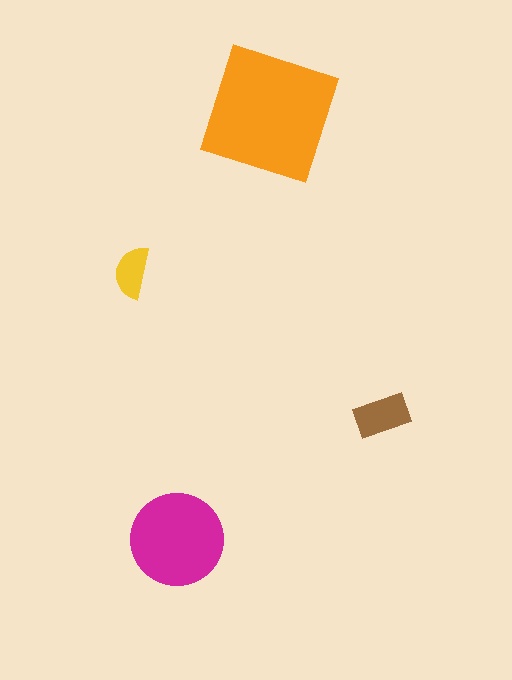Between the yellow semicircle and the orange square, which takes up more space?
The orange square.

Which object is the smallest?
The yellow semicircle.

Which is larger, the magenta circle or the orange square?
The orange square.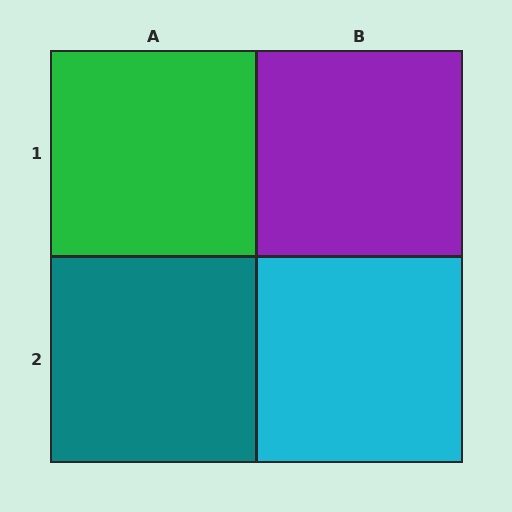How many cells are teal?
1 cell is teal.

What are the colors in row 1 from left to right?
Green, purple.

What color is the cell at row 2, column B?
Cyan.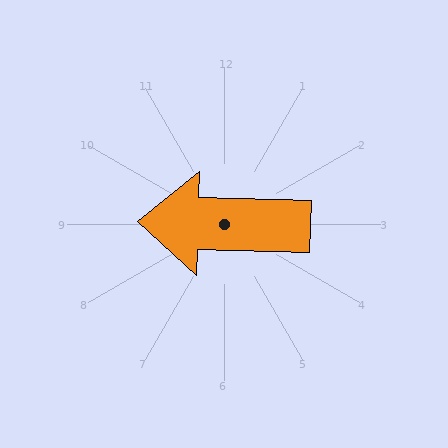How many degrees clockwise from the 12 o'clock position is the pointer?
Approximately 272 degrees.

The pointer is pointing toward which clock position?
Roughly 9 o'clock.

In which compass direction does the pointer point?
West.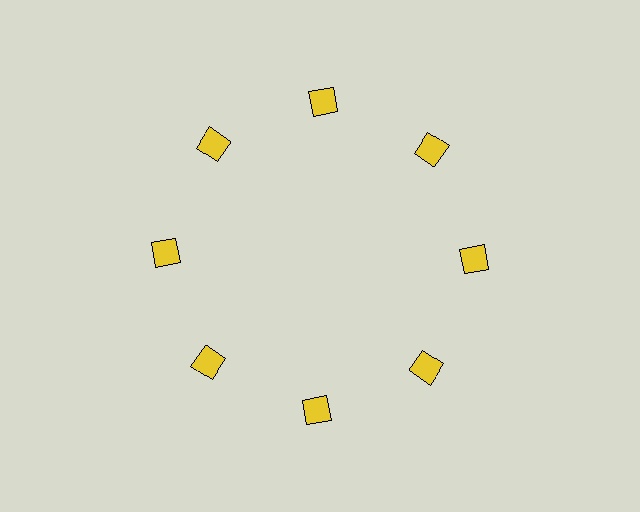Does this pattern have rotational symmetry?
Yes, this pattern has 8-fold rotational symmetry. It looks the same after rotating 45 degrees around the center.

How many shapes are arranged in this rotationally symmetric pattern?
There are 8 shapes, arranged in 8 groups of 1.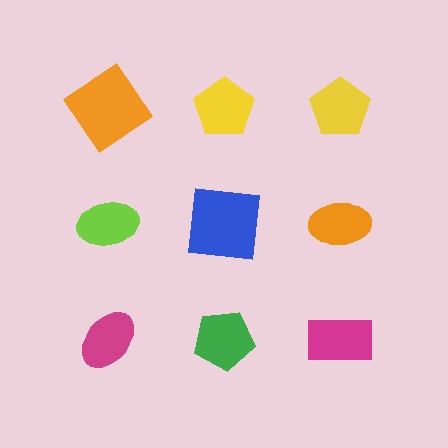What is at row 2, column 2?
A blue square.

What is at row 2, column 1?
A lime ellipse.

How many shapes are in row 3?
3 shapes.